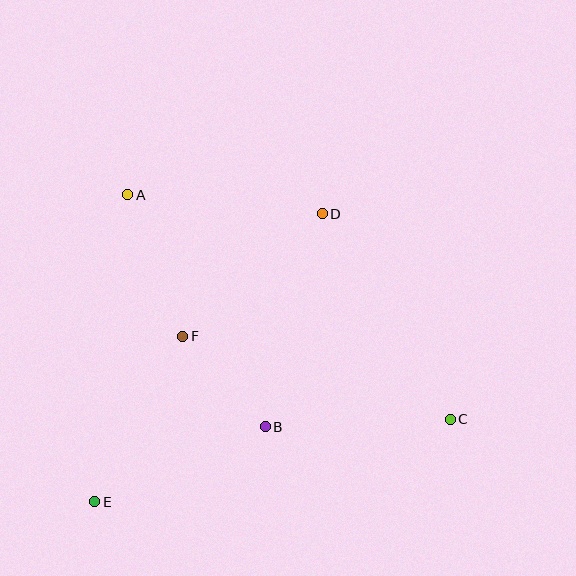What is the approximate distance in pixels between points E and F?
The distance between E and F is approximately 188 pixels.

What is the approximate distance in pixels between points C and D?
The distance between C and D is approximately 242 pixels.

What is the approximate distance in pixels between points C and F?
The distance between C and F is approximately 280 pixels.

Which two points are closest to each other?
Points B and F are closest to each other.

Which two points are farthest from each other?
Points A and C are farthest from each other.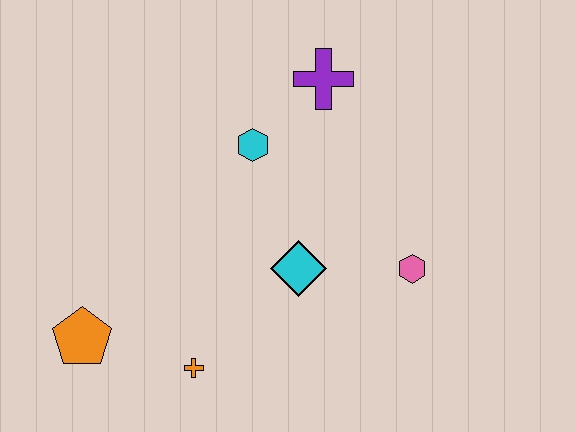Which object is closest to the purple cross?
The cyan hexagon is closest to the purple cross.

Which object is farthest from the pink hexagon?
The orange pentagon is farthest from the pink hexagon.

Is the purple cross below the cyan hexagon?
No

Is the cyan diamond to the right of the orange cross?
Yes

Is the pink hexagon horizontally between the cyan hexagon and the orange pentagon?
No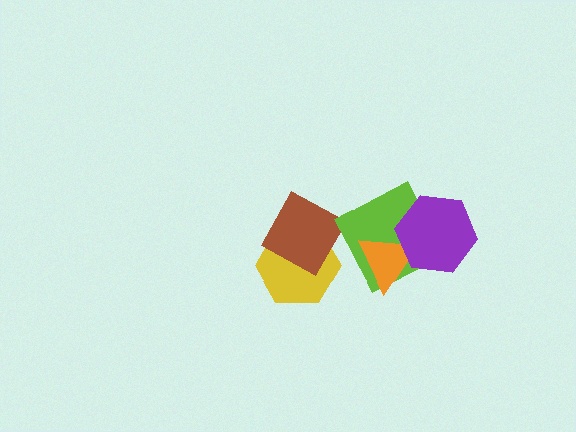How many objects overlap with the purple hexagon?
2 objects overlap with the purple hexagon.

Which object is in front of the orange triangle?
The purple hexagon is in front of the orange triangle.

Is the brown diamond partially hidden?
No, no other shape covers it.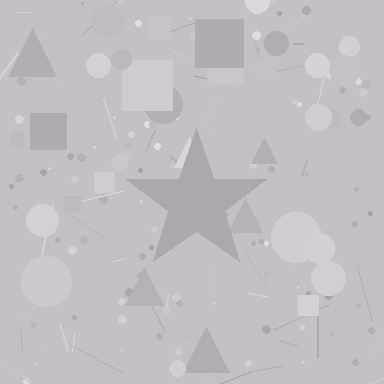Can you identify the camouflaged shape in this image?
The camouflaged shape is a star.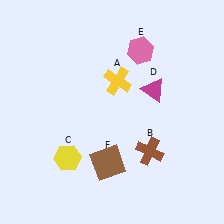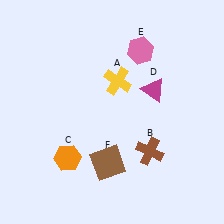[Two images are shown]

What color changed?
The hexagon (C) changed from yellow in Image 1 to orange in Image 2.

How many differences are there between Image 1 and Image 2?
There is 1 difference between the two images.